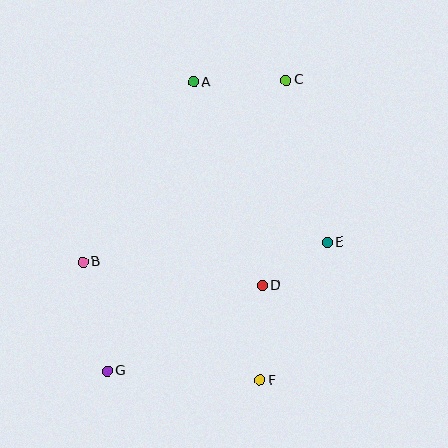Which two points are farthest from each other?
Points C and G are farthest from each other.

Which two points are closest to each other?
Points D and E are closest to each other.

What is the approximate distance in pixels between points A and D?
The distance between A and D is approximately 215 pixels.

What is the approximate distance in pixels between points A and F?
The distance between A and F is approximately 305 pixels.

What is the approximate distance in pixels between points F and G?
The distance between F and G is approximately 153 pixels.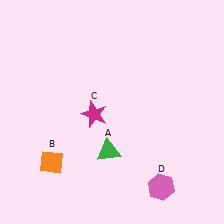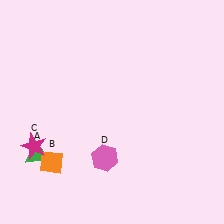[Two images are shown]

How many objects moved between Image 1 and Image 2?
3 objects moved between the two images.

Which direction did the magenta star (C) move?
The magenta star (C) moved left.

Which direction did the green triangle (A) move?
The green triangle (A) moved left.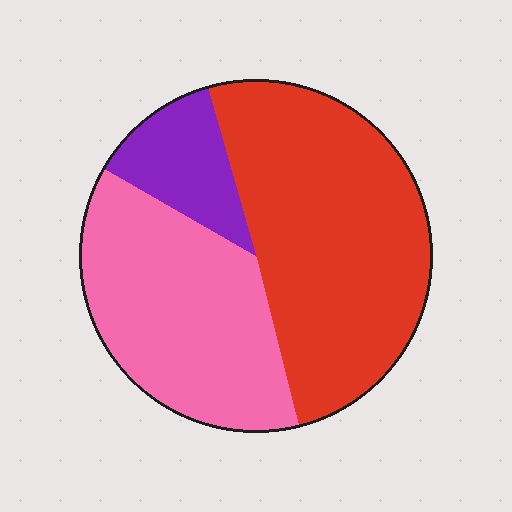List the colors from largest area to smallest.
From largest to smallest: red, pink, purple.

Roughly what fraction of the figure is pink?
Pink covers about 35% of the figure.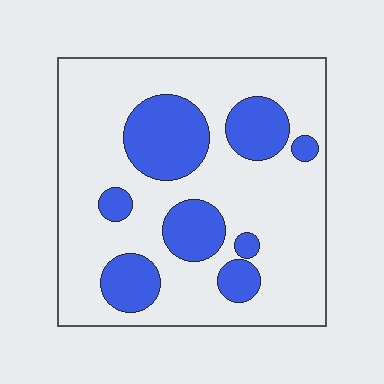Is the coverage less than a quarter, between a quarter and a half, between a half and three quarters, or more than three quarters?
Between a quarter and a half.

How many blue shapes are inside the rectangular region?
8.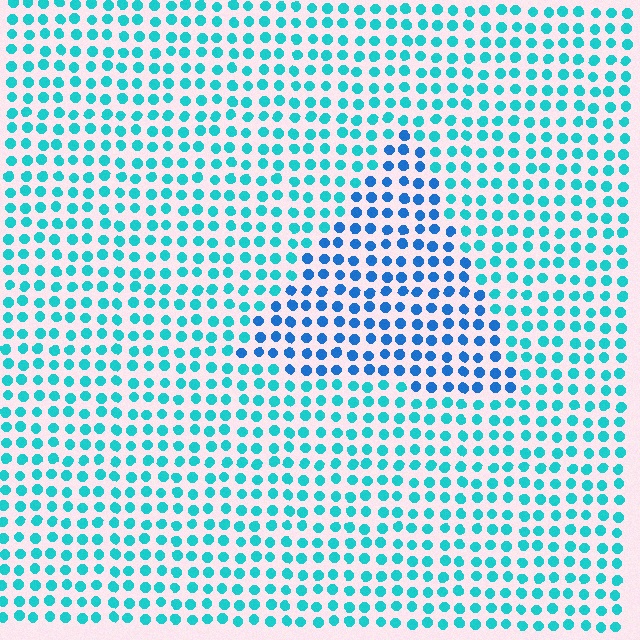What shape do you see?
I see a triangle.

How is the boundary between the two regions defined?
The boundary is defined purely by a slight shift in hue (about 32 degrees). Spacing, size, and orientation are identical on both sides.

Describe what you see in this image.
The image is filled with small cyan elements in a uniform arrangement. A triangle-shaped region is visible where the elements are tinted to a slightly different hue, forming a subtle color boundary.